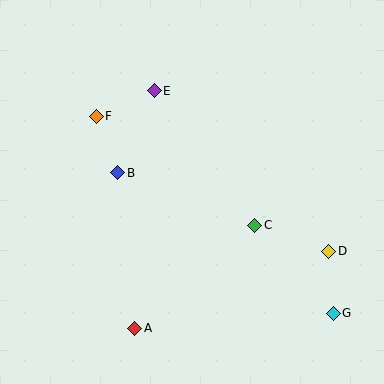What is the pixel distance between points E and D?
The distance between E and D is 237 pixels.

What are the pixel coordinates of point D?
Point D is at (329, 251).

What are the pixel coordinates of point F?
Point F is at (96, 116).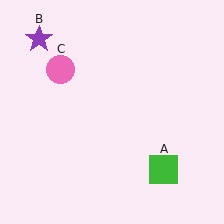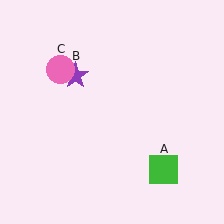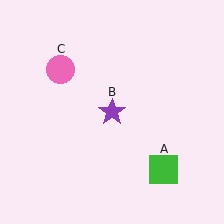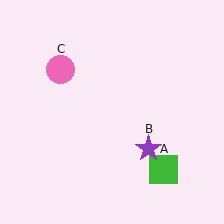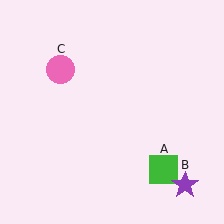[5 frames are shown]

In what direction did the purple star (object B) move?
The purple star (object B) moved down and to the right.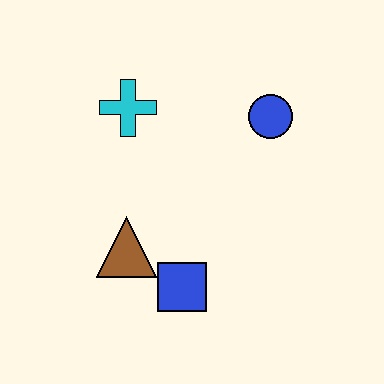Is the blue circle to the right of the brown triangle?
Yes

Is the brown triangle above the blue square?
Yes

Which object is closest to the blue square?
The brown triangle is closest to the blue square.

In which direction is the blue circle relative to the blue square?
The blue circle is above the blue square.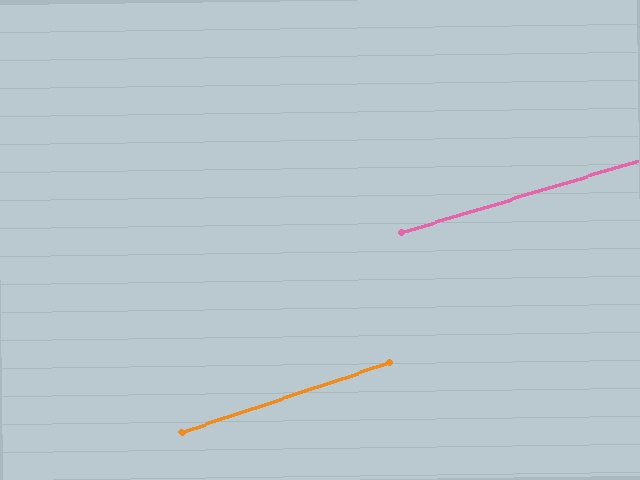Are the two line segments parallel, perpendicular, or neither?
Parallel — their directions differ by only 1.9°.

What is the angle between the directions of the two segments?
Approximately 2 degrees.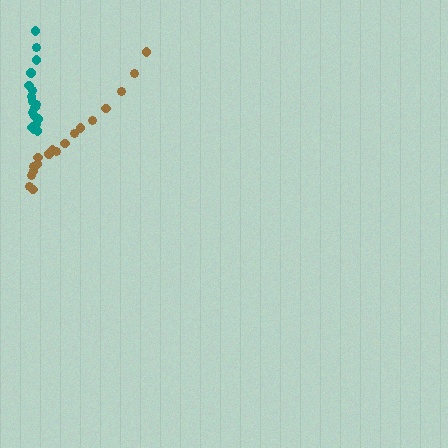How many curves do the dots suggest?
There are 2 distinct paths.